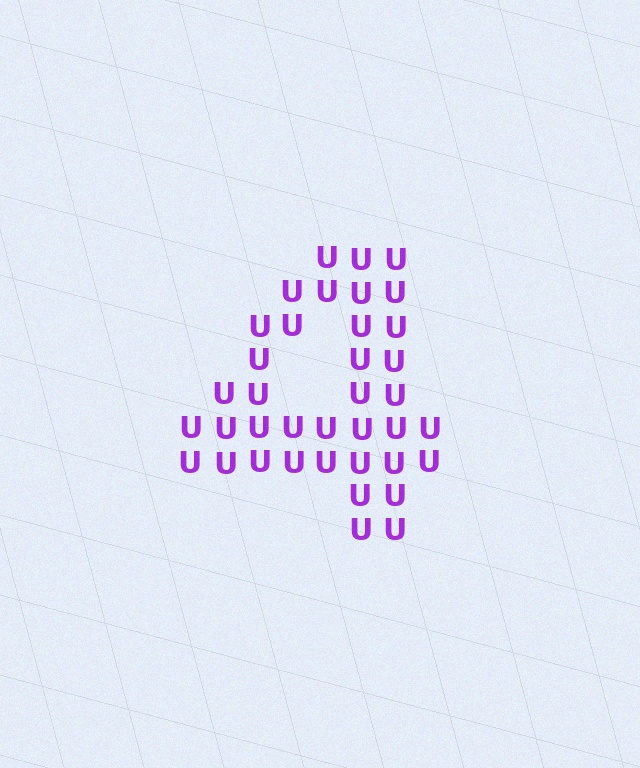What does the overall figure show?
The overall figure shows the digit 4.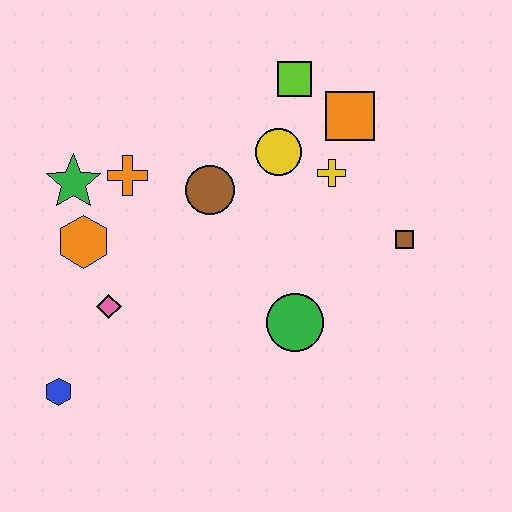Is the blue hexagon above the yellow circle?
No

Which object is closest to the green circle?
The brown square is closest to the green circle.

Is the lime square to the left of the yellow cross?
Yes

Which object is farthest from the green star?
The brown square is farthest from the green star.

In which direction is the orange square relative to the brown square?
The orange square is above the brown square.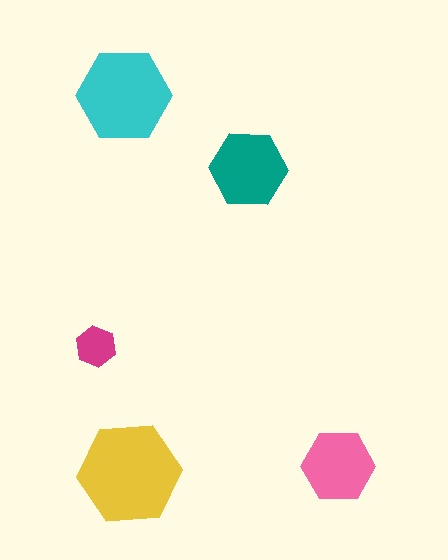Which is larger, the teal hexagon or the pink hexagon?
The teal one.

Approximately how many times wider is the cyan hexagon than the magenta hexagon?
About 2.5 times wider.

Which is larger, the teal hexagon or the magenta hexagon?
The teal one.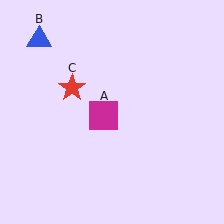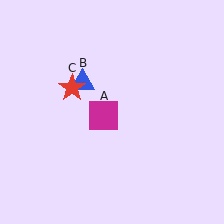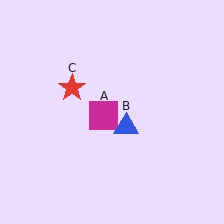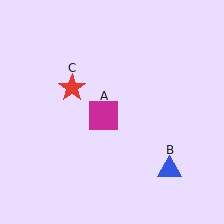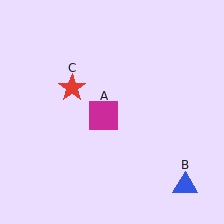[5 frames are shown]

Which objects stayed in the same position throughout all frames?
Magenta square (object A) and red star (object C) remained stationary.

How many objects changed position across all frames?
1 object changed position: blue triangle (object B).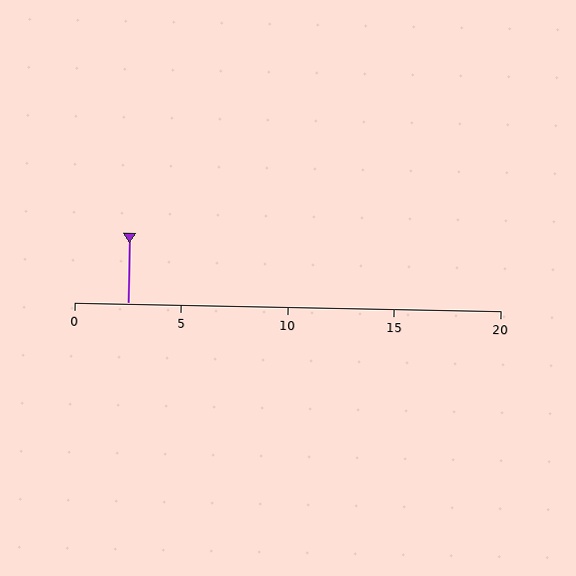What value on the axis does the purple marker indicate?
The marker indicates approximately 2.5.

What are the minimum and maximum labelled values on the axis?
The axis runs from 0 to 20.